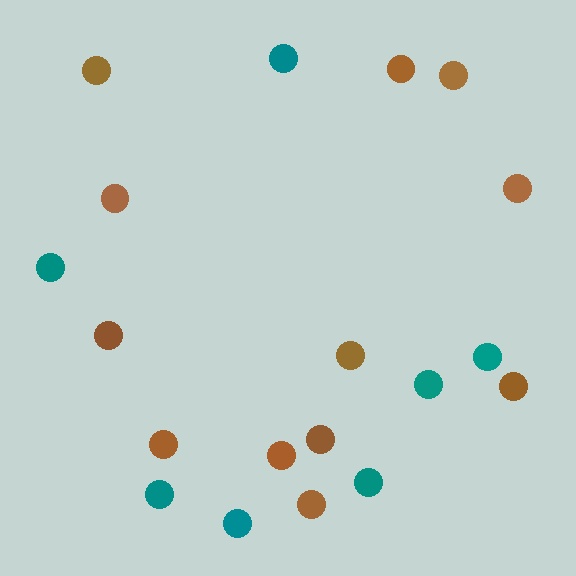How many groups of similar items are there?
There are 2 groups: one group of teal circles (7) and one group of brown circles (12).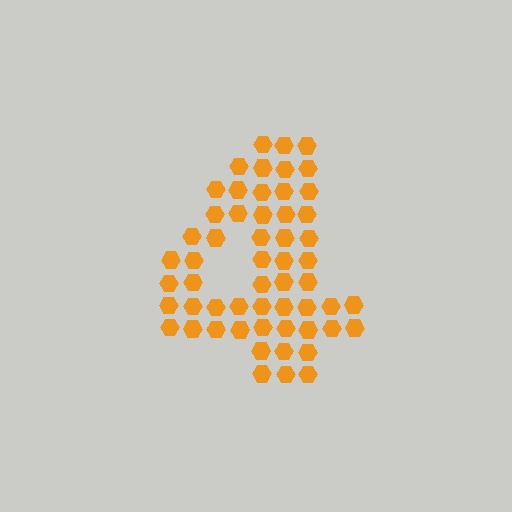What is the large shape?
The large shape is the digit 4.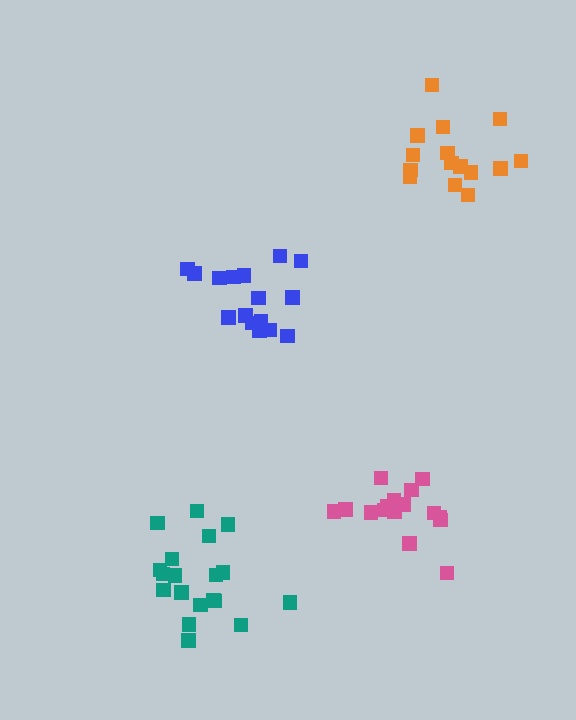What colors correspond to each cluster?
The clusters are colored: orange, teal, pink, blue.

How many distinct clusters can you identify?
There are 4 distinct clusters.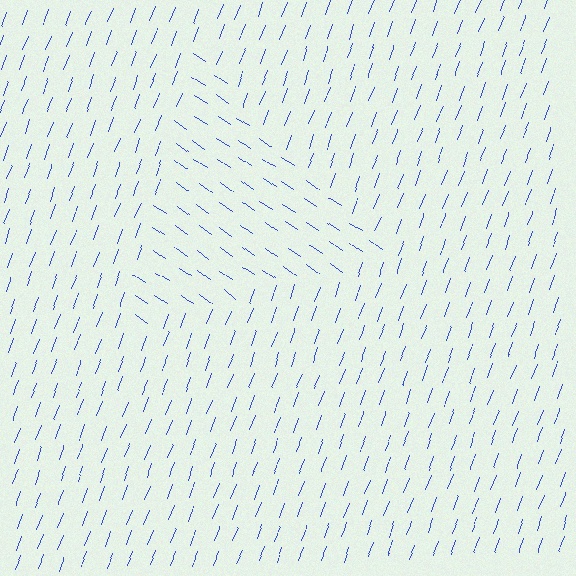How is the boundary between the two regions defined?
The boundary is defined purely by a change in line orientation (approximately 76 degrees difference). All lines are the same color and thickness.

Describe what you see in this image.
The image is filled with small blue line segments. A triangle region in the image has lines oriented differently from the surrounding lines, creating a visible texture boundary.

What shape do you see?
I see a triangle.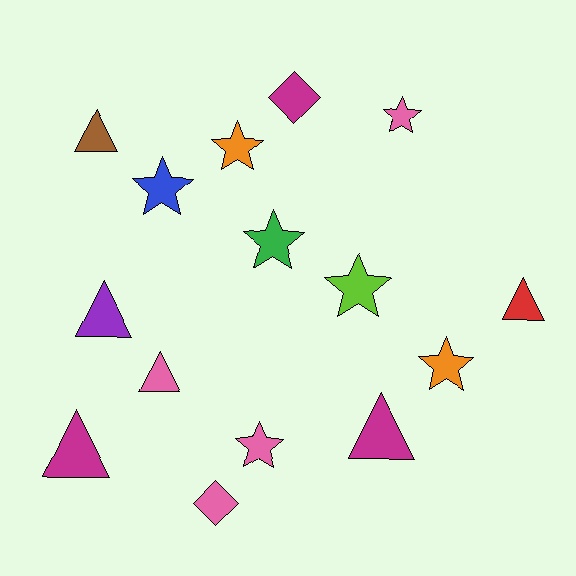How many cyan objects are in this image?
There are no cyan objects.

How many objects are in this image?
There are 15 objects.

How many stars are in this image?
There are 7 stars.